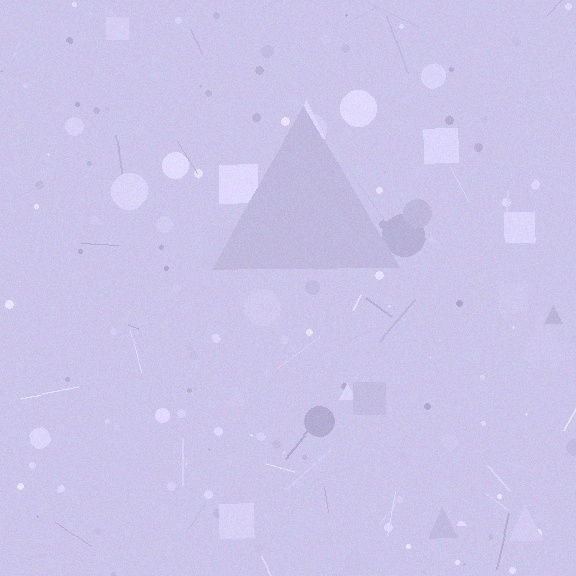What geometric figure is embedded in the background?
A triangle is embedded in the background.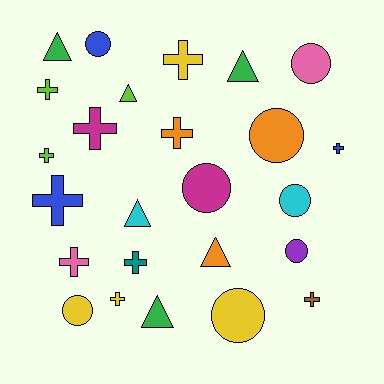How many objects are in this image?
There are 25 objects.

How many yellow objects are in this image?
There are 4 yellow objects.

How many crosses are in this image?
There are 11 crosses.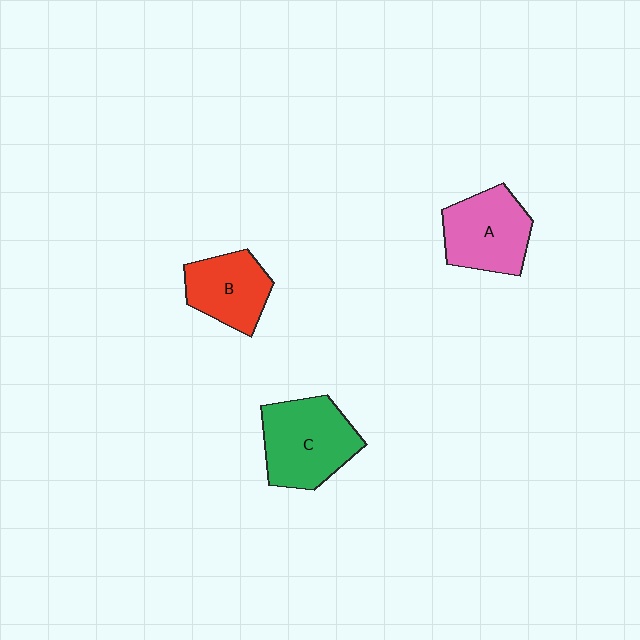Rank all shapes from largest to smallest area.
From largest to smallest: C (green), A (pink), B (red).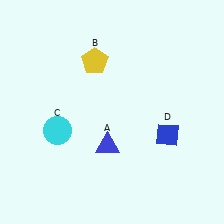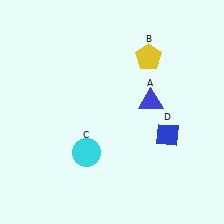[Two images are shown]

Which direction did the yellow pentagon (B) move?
The yellow pentagon (B) moved right.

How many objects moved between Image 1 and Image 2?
3 objects moved between the two images.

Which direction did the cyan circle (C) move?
The cyan circle (C) moved right.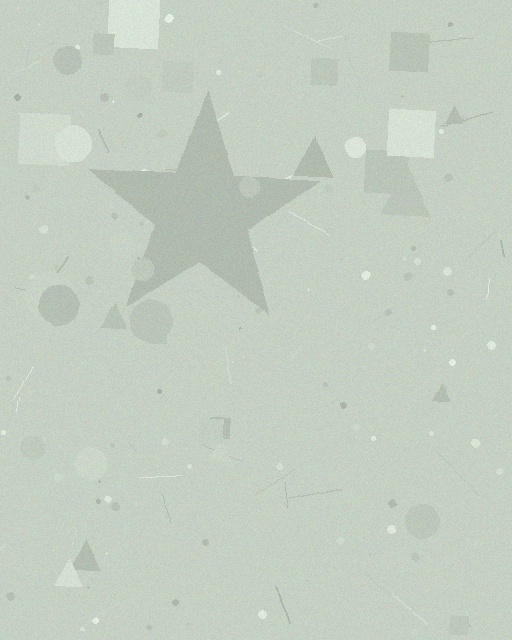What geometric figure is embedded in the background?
A star is embedded in the background.